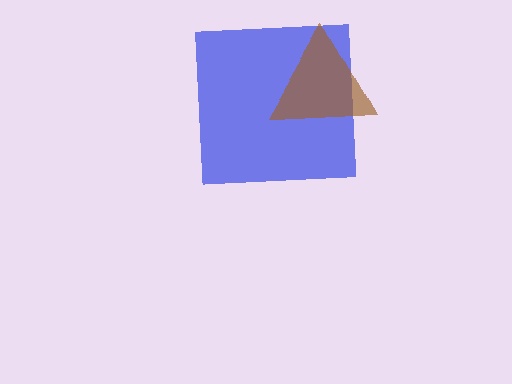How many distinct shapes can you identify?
There are 2 distinct shapes: a blue square, a brown triangle.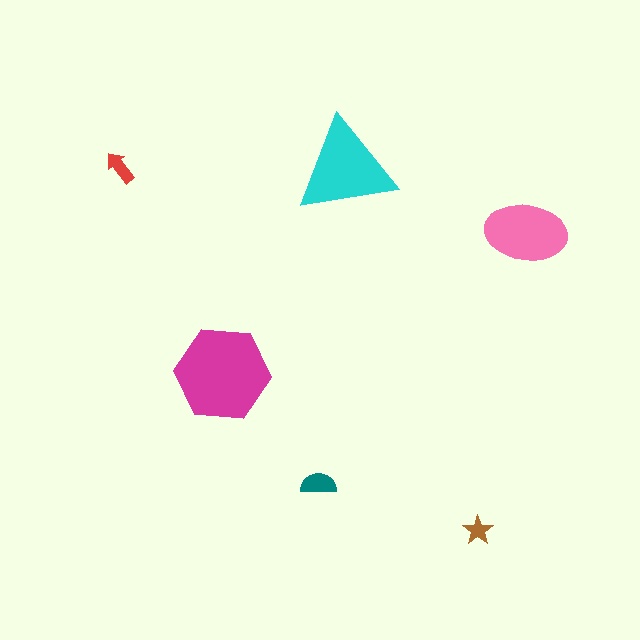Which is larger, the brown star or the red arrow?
The red arrow.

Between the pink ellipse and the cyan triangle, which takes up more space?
The cyan triangle.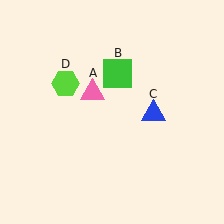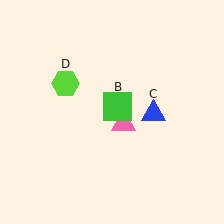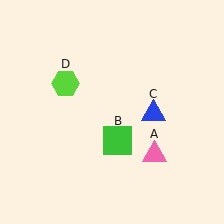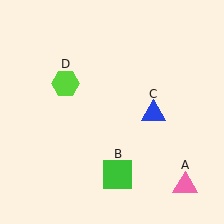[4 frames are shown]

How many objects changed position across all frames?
2 objects changed position: pink triangle (object A), green square (object B).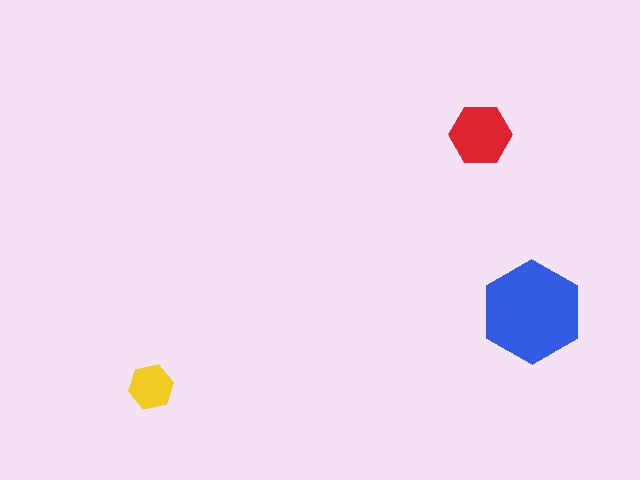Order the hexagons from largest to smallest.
the blue one, the red one, the yellow one.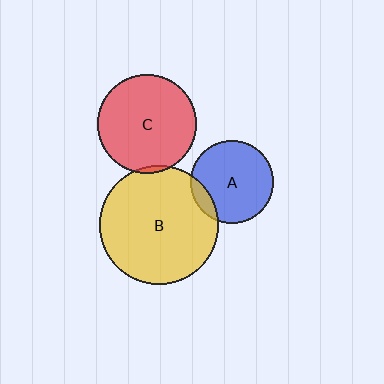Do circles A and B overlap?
Yes.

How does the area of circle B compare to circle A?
Approximately 2.0 times.